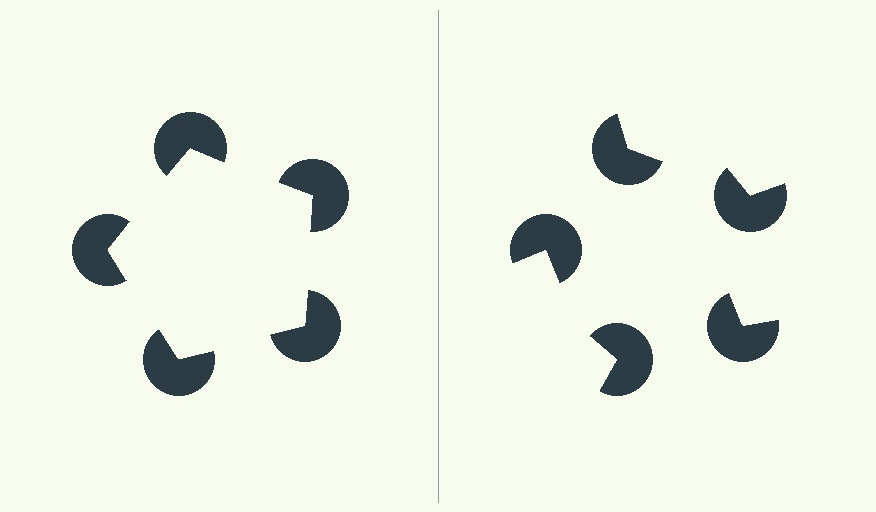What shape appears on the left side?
An illusory pentagon.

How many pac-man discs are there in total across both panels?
10 — 5 on each side.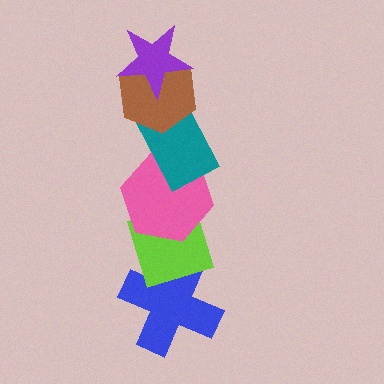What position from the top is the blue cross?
The blue cross is 6th from the top.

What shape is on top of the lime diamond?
The pink hexagon is on top of the lime diamond.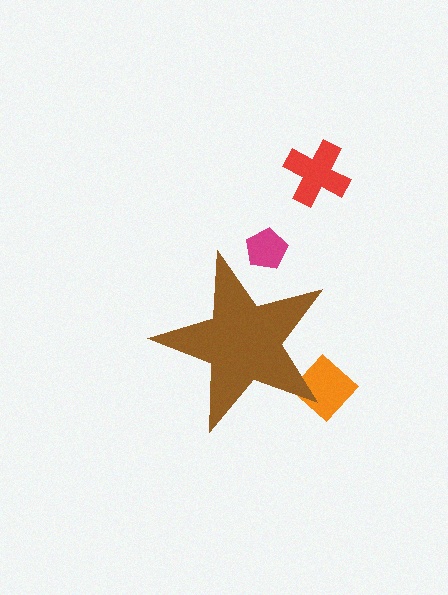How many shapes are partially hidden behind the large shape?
2 shapes are partially hidden.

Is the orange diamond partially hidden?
Yes, the orange diamond is partially hidden behind the brown star.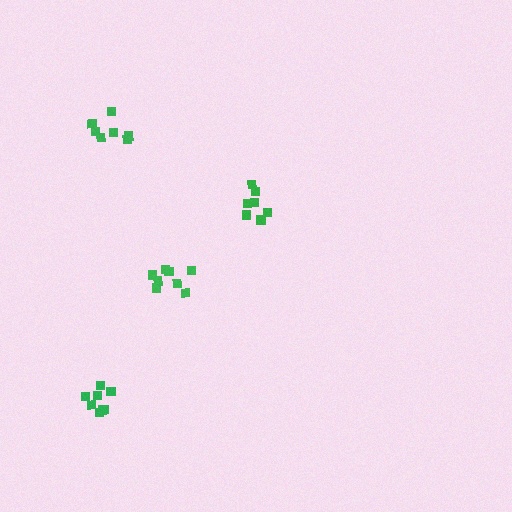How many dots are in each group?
Group 1: 8 dots, Group 2: 8 dots, Group 3: 8 dots, Group 4: 7 dots (31 total).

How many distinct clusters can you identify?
There are 4 distinct clusters.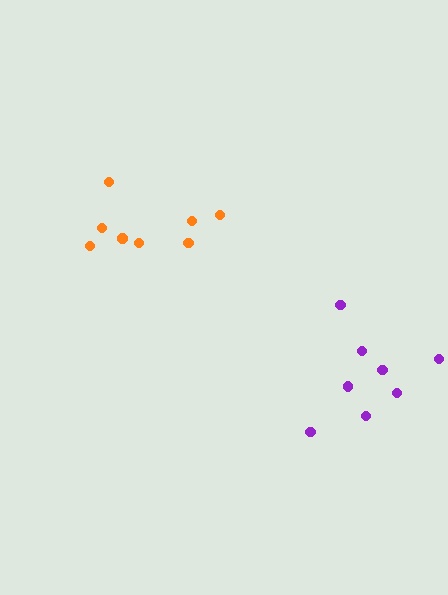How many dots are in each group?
Group 1: 8 dots, Group 2: 8 dots (16 total).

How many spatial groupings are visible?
There are 2 spatial groupings.